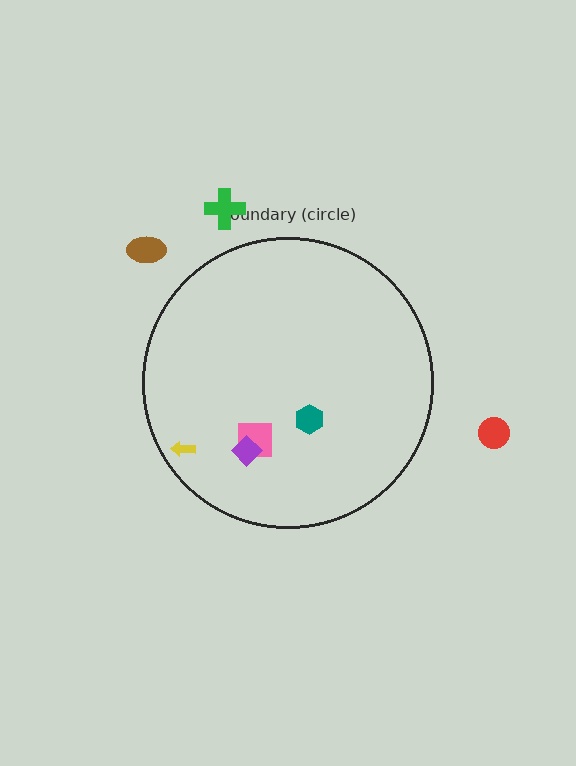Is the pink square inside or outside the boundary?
Inside.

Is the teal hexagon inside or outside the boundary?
Inside.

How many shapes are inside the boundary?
4 inside, 3 outside.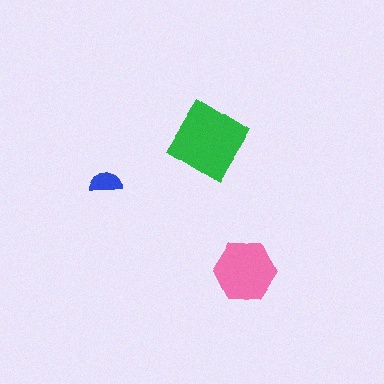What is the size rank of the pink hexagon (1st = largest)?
2nd.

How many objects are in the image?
There are 3 objects in the image.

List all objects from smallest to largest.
The blue semicircle, the pink hexagon, the green diamond.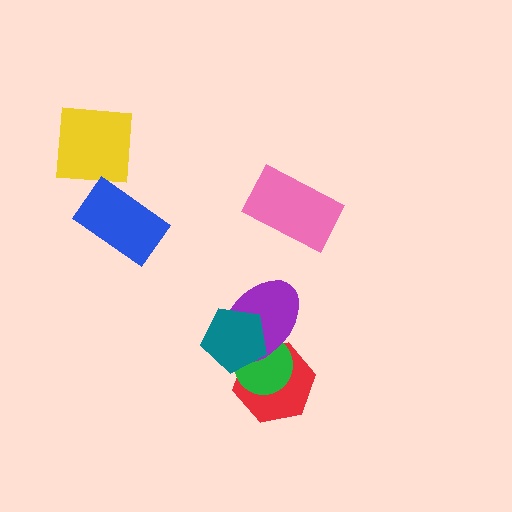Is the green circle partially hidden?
Yes, it is partially covered by another shape.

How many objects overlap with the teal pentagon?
3 objects overlap with the teal pentagon.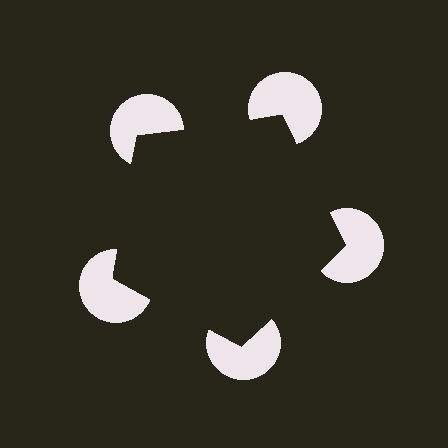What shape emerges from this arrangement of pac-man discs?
An illusory pentagon — its edges are inferred from the aligned wedge cuts in the pac-man discs, not physically drawn.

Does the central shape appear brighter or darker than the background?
It typically appears slightly darker than the background, even though no actual brightness change is drawn.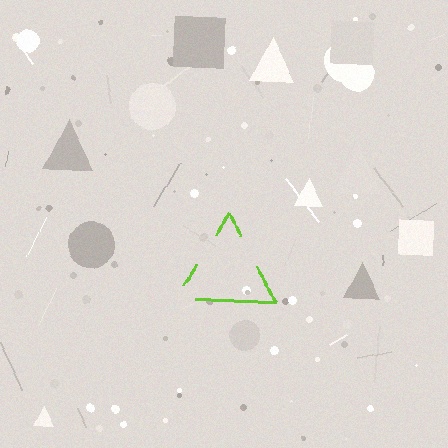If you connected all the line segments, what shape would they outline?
They would outline a triangle.